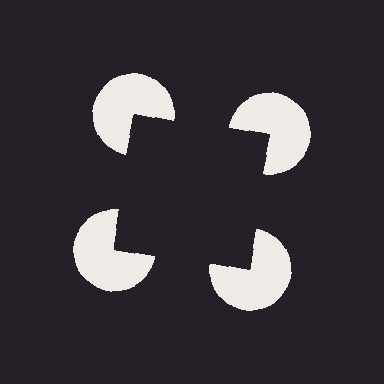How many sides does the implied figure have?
4 sides.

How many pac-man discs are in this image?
There are 4 — one at each vertex of the illusory square.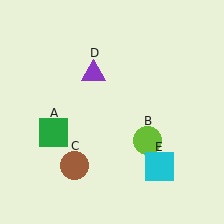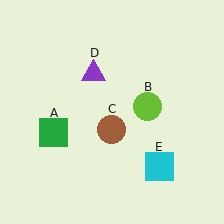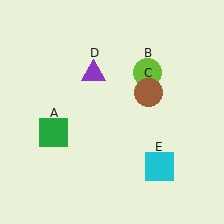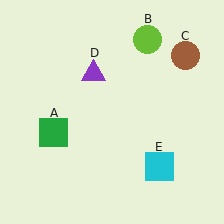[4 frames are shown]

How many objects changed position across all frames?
2 objects changed position: lime circle (object B), brown circle (object C).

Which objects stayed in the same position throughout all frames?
Green square (object A) and purple triangle (object D) and cyan square (object E) remained stationary.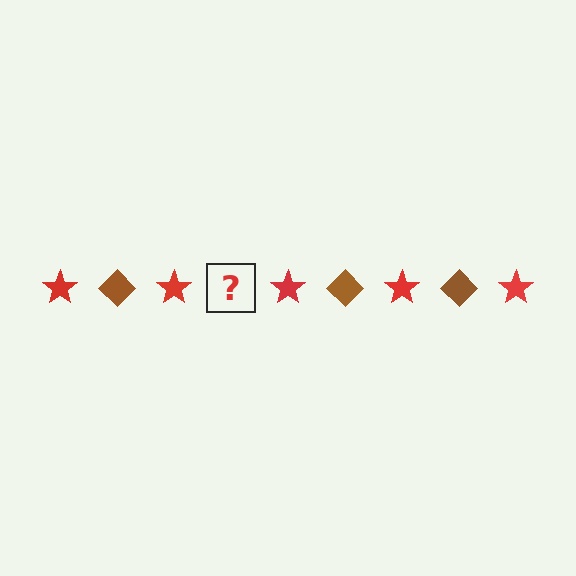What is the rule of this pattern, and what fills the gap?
The rule is that the pattern alternates between red star and brown diamond. The gap should be filled with a brown diamond.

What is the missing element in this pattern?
The missing element is a brown diamond.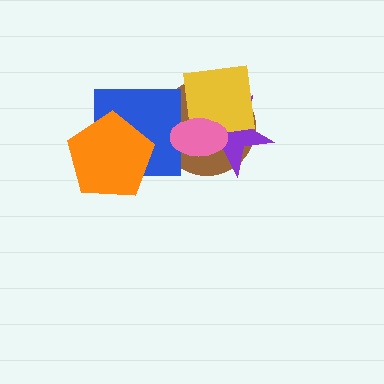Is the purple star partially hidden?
Yes, it is partially covered by another shape.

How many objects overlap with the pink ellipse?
4 objects overlap with the pink ellipse.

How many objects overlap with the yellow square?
3 objects overlap with the yellow square.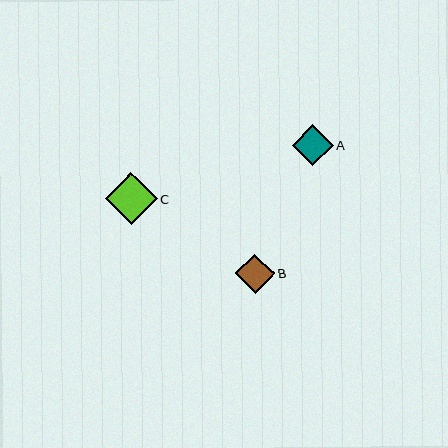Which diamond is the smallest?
Diamond B is the smallest with a size of approximately 40 pixels.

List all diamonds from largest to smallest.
From largest to smallest: C, A, B.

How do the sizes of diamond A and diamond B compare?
Diamond A and diamond B are approximately the same size.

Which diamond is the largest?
Diamond C is the largest with a size of approximately 52 pixels.